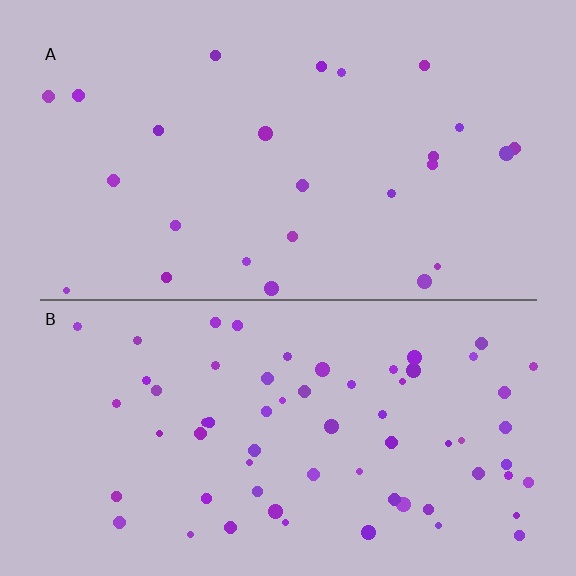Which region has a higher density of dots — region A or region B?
B (the bottom).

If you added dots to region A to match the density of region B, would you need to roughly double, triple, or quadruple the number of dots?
Approximately triple.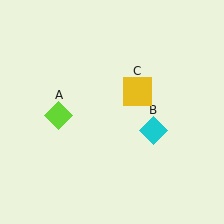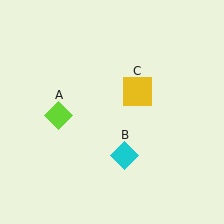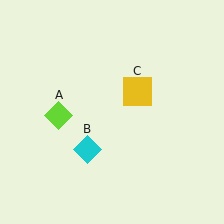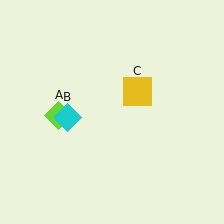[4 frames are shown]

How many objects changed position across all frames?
1 object changed position: cyan diamond (object B).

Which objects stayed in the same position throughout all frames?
Lime diamond (object A) and yellow square (object C) remained stationary.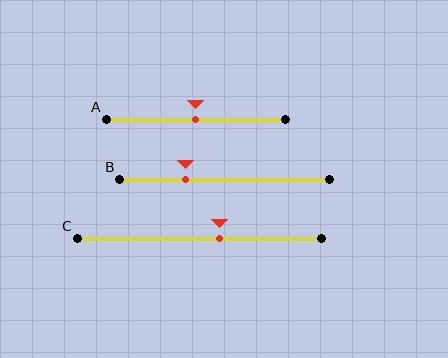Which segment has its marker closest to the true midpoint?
Segment A has its marker closest to the true midpoint.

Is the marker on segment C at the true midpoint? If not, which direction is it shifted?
No, the marker on segment C is shifted to the right by about 8% of the segment length.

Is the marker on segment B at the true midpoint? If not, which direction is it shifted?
No, the marker on segment B is shifted to the left by about 18% of the segment length.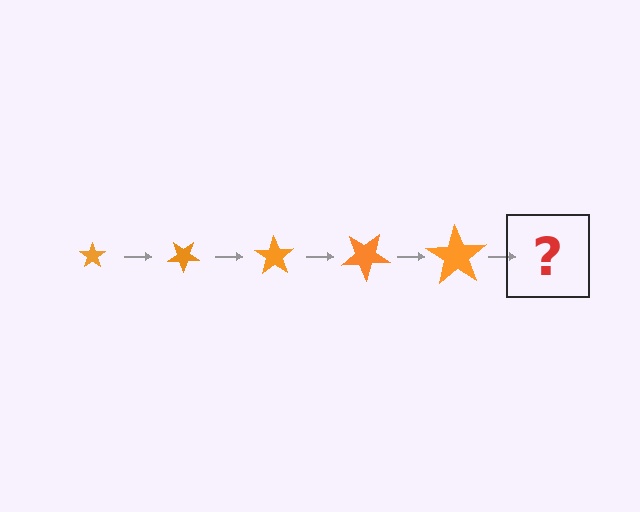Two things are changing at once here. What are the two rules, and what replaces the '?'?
The two rules are that the star grows larger each step and it rotates 35 degrees each step. The '?' should be a star, larger than the previous one and rotated 175 degrees from the start.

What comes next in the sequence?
The next element should be a star, larger than the previous one and rotated 175 degrees from the start.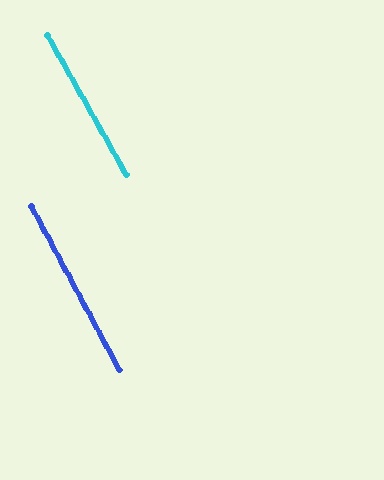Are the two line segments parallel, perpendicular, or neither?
Parallel — their directions differ by only 0.9°.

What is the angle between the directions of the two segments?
Approximately 1 degree.